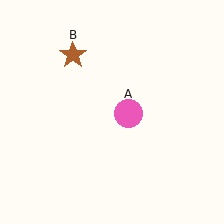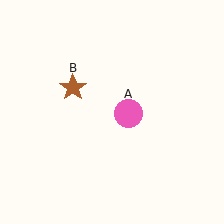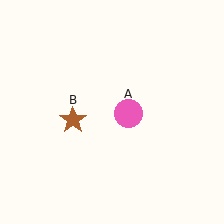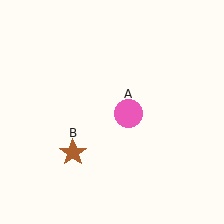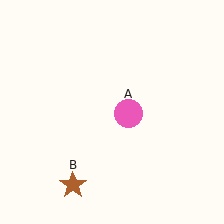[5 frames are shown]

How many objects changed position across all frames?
1 object changed position: brown star (object B).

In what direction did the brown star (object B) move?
The brown star (object B) moved down.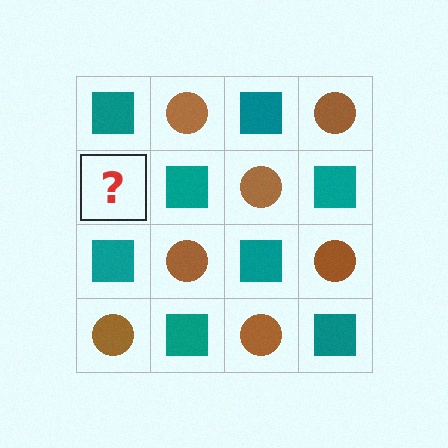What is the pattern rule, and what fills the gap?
The rule is that it alternates teal square and brown circle in a checkerboard pattern. The gap should be filled with a brown circle.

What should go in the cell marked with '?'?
The missing cell should contain a brown circle.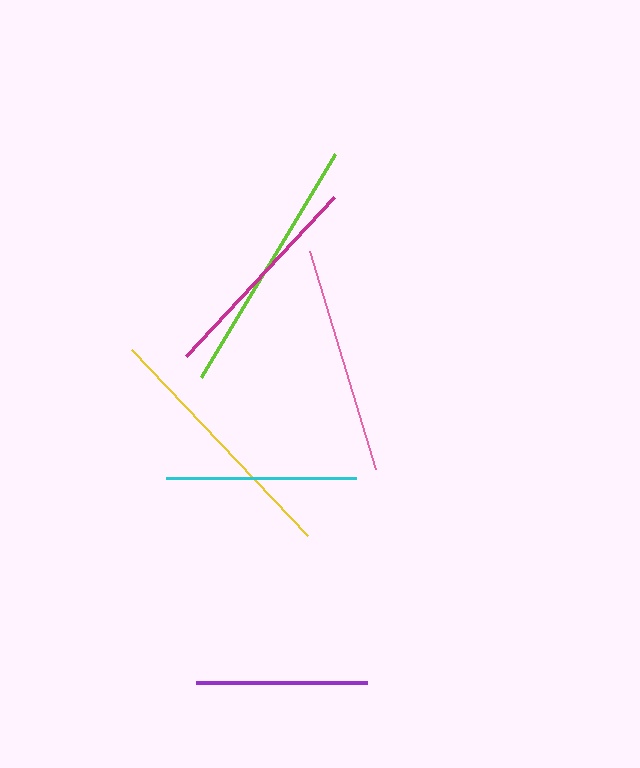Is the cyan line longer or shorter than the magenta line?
The magenta line is longer than the cyan line.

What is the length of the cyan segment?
The cyan segment is approximately 190 pixels long.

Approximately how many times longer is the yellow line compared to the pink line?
The yellow line is approximately 1.1 times the length of the pink line.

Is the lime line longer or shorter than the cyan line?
The lime line is longer than the cyan line.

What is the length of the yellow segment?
The yellow segment is approximately 256 pixels long.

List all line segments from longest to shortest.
From longest to shortest: lime, yellow, pink, magenta, cyan, purple.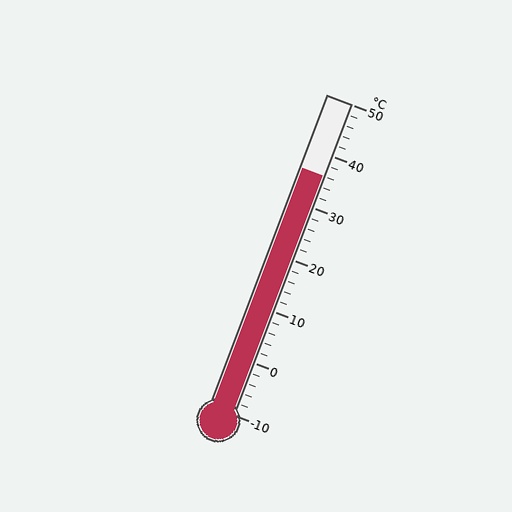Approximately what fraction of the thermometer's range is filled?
The thermometer is filled to approximately 75% of its range.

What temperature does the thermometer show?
The thermometer shows approximately 36°C.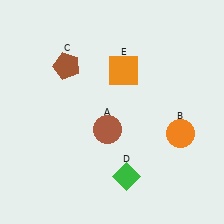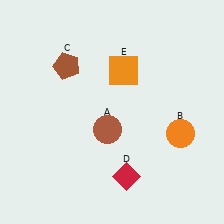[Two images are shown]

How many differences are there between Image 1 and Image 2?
There is 1 difference between the two images.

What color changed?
The diamond (D) changed from green in Image 1 to red in Image 2.